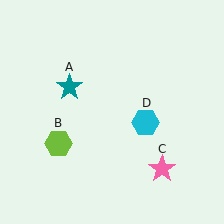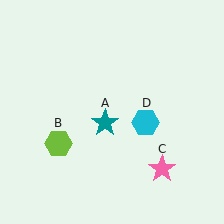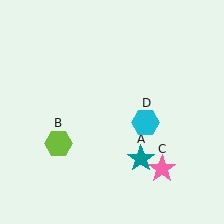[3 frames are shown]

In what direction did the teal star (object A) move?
The teal star (object A) moved down and to the right.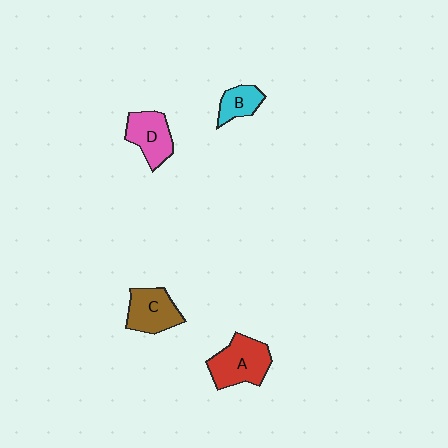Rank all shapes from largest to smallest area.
From largest to smallest: A (red), C (brown), D (pink), B (cyan).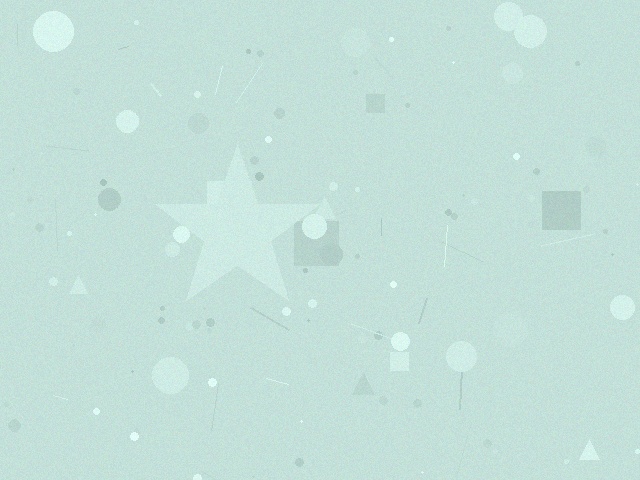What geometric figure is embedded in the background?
A star is embedded in the background.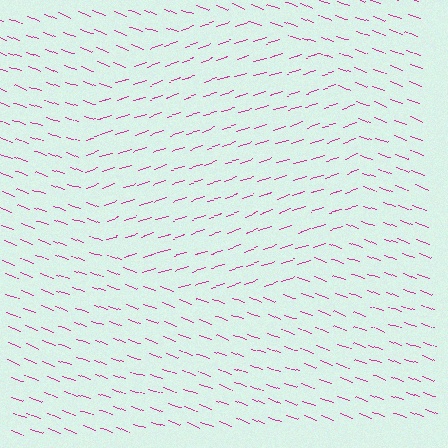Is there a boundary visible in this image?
Yes, there is a texture boundary formed by a change in line orientation.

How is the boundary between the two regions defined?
The boundary is defined purely by a change in line orientation (approximately 38 degrees difference). All lines are the same color and thickness.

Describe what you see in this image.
The image is filled with small magenta line segments. A circle region in the image has lines oriented differently from the surrounding lines, creating a visible texture boundary.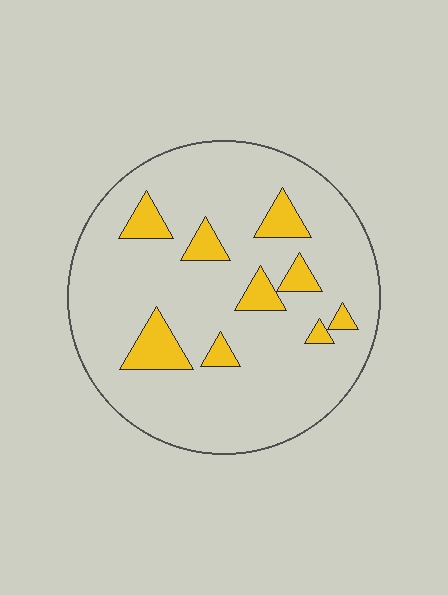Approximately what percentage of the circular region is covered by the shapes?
Approximately 15%.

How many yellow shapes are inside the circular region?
9.